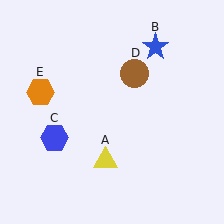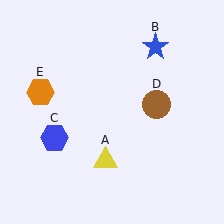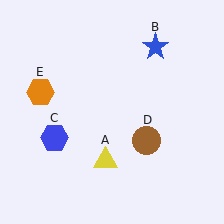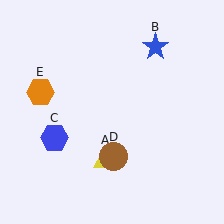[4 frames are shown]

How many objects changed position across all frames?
1 object changed position: brown circle (object D).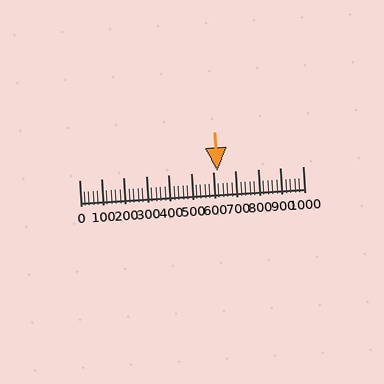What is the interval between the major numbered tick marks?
The major tick marks are spaced 100 units apart.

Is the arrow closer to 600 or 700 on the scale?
The arrow is closer to 600.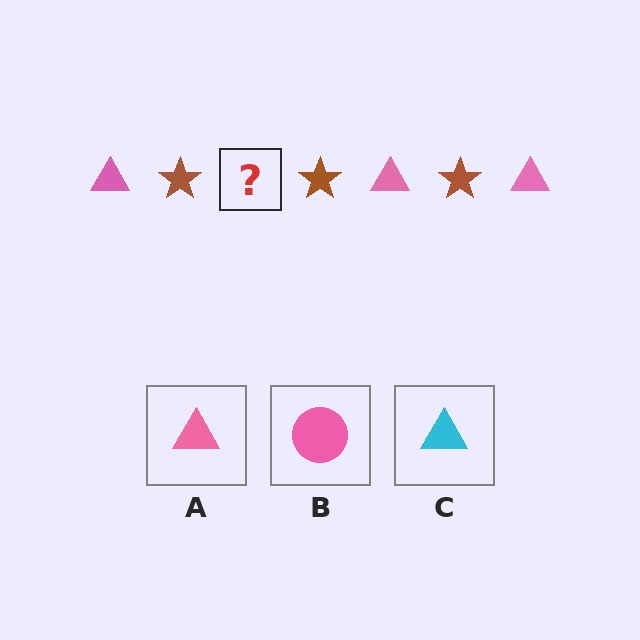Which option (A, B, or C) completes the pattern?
A.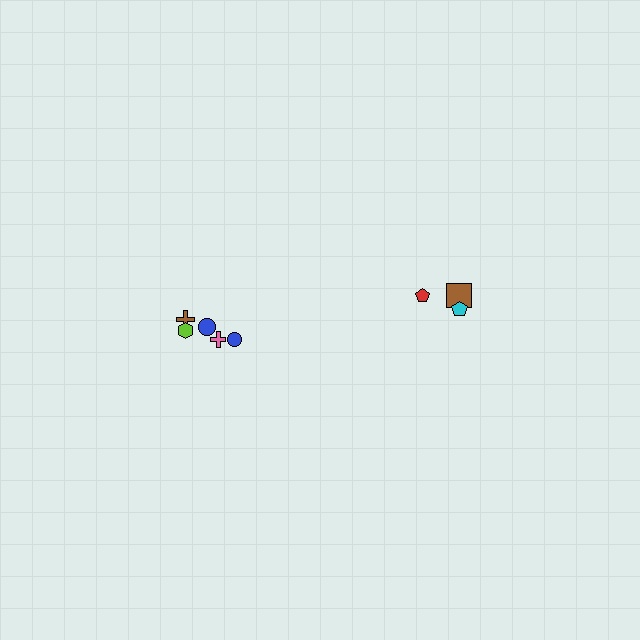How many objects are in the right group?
There are 3 objects.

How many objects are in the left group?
There are 5 objects.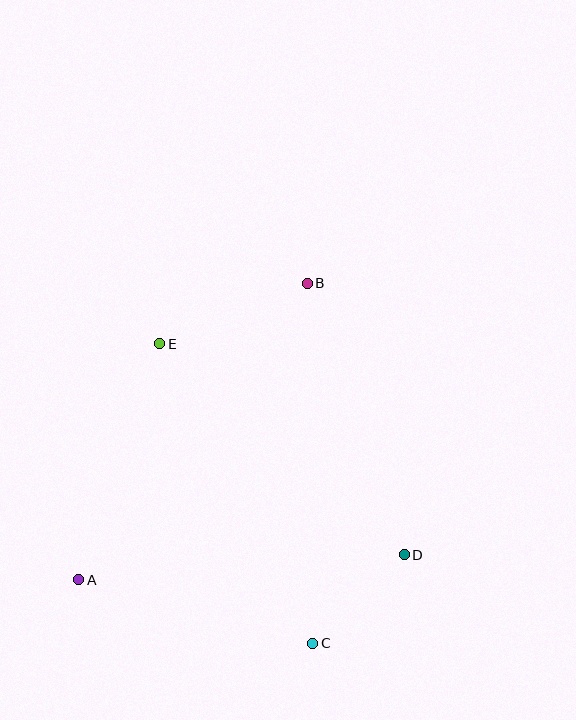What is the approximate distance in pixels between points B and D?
The distance between B and D is approximately 288 pixels.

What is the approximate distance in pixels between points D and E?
The distance between D and E is approximately 323 pixels.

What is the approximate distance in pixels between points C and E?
The distance between C and E is approximately 336 pixels.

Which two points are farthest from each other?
Points A and B are farthest from each other.